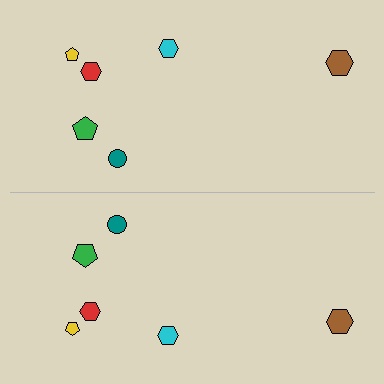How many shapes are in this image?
There are 12 shapes in this image.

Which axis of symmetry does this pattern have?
The pattern has a horizontal axis of symmetry running through the center of the image.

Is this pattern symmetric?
Yes, this pattern has bilateral (reflection) symmetry.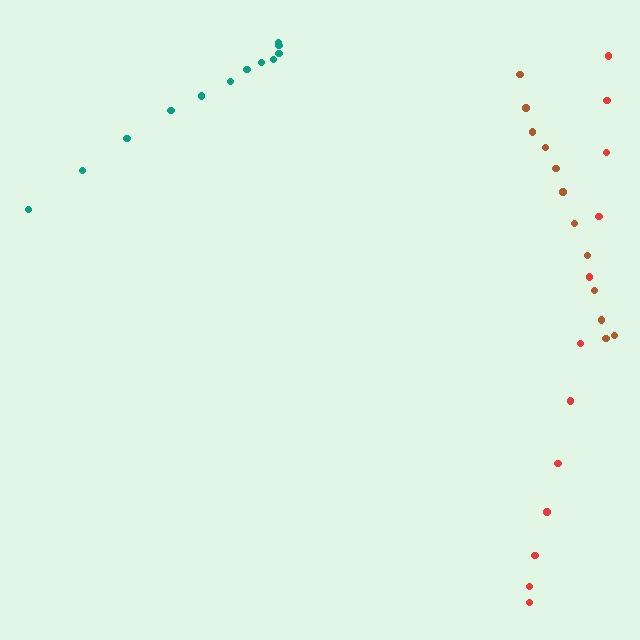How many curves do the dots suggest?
There are 3 distinct paths.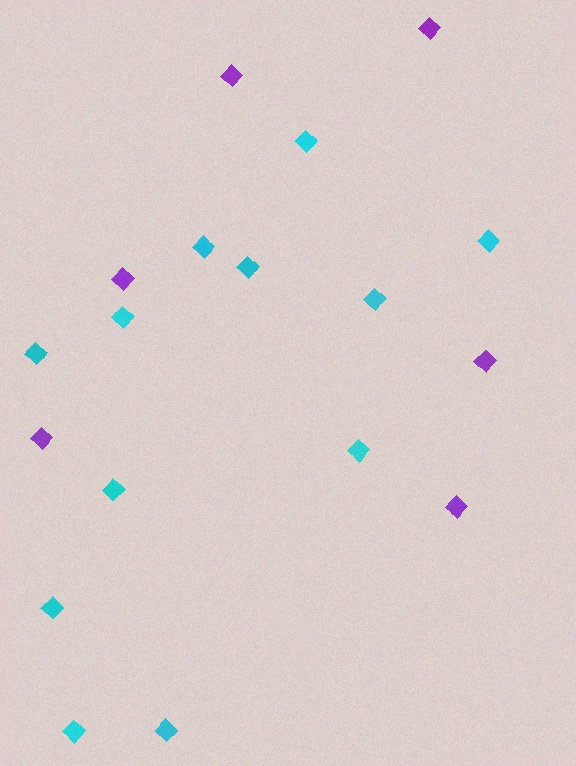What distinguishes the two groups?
There are 2 groups: one group of cyan diamonds (12) and one group of purple diamonds (6).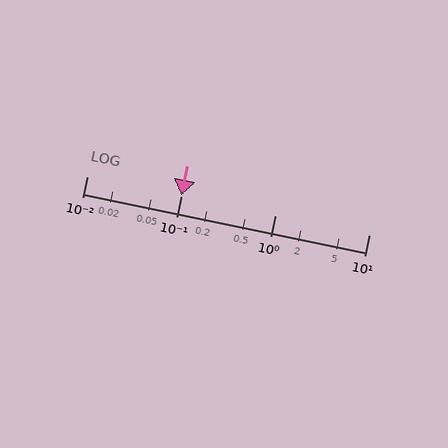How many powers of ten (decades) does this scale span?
The scale spans 3 decades, from 0.01 to 10.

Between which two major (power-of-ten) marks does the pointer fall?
The pointer is between 0.1 and 1.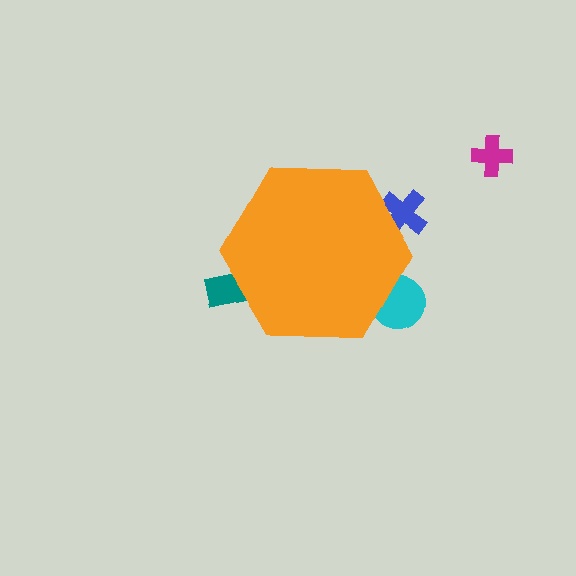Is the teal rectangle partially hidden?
Yes, the teal rectangle is partially hidden behind the orange hexagon.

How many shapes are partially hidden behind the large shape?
3 shapes are partially hidden.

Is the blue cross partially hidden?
Yes, the blue cross is partially hidden behind the orange hexagon.